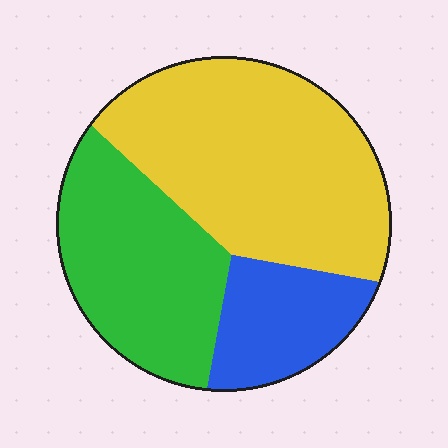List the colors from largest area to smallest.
From largest to smallest: yellow, green, blue.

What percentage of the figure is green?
Green covers 33% of the figure.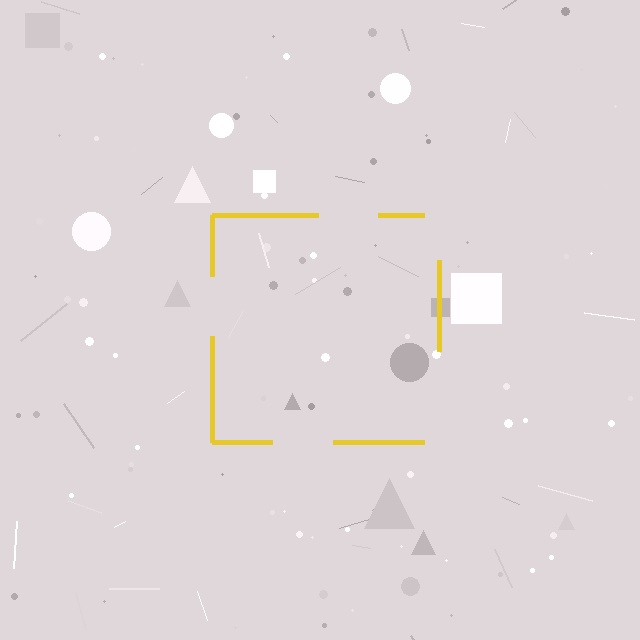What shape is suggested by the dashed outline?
The dashed outline suggests a square.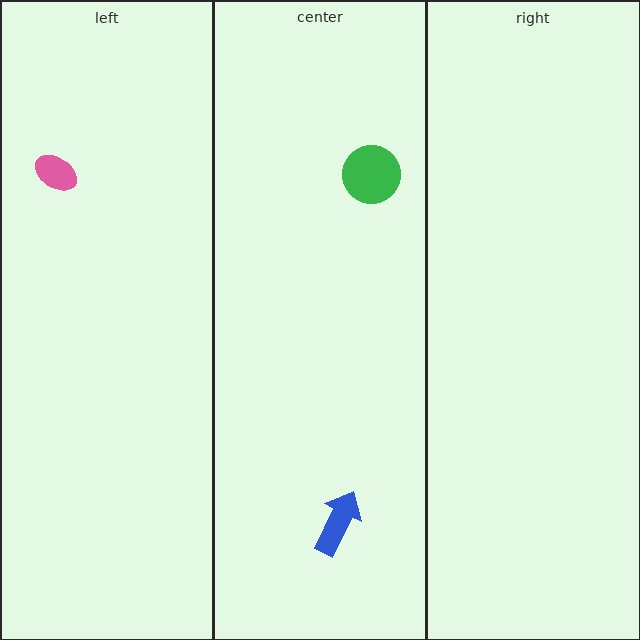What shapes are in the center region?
The green circle, the blue arrow.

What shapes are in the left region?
The pink ellipse.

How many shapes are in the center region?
2.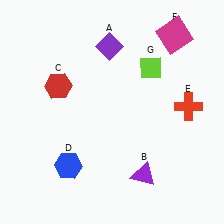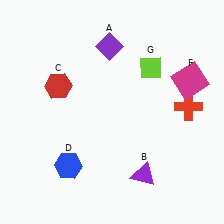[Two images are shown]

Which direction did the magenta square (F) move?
The magenta square (F) moved down.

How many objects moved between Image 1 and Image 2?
1 object moved between the two images.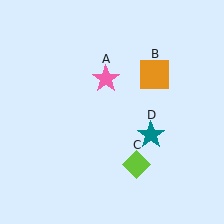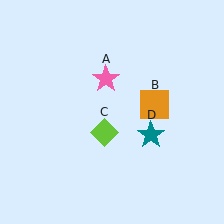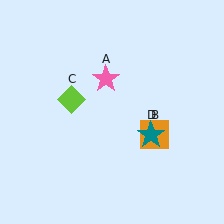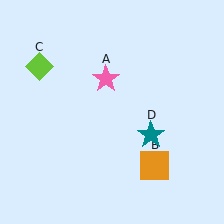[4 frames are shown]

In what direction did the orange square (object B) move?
The orange square (object B) moved down.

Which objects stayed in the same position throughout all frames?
Pink star (object A) and teal star (object D) remained stationary.